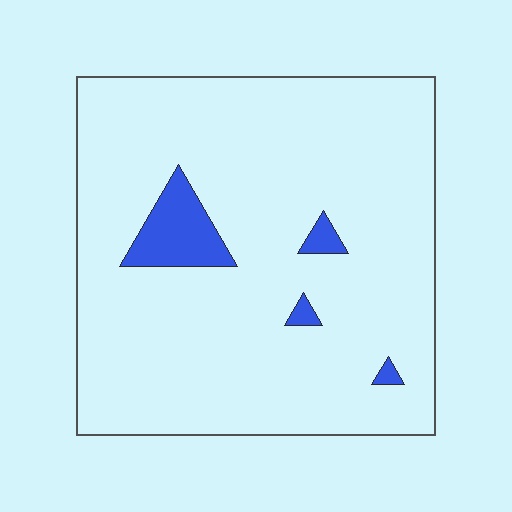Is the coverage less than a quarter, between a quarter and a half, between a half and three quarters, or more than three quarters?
Less than a quarter.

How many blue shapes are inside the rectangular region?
4.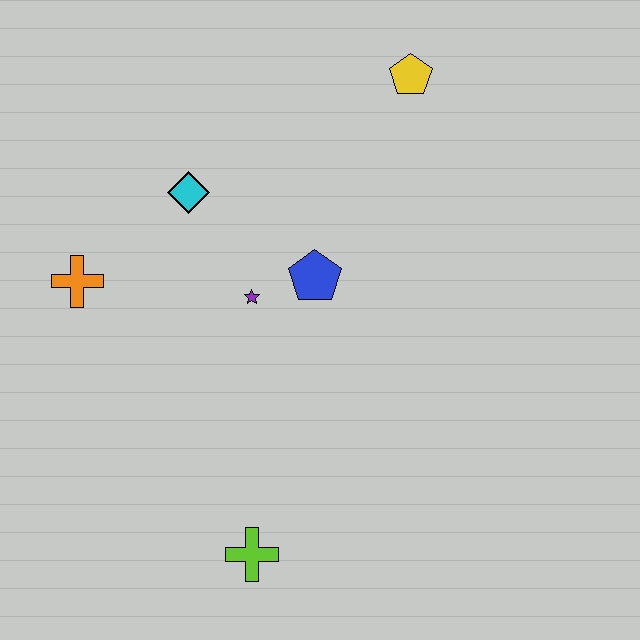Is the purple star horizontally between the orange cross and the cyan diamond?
No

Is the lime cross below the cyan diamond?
Yes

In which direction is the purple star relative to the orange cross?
The purple star is to the right of the orange cross.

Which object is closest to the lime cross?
The purple star is closest to the lime cross.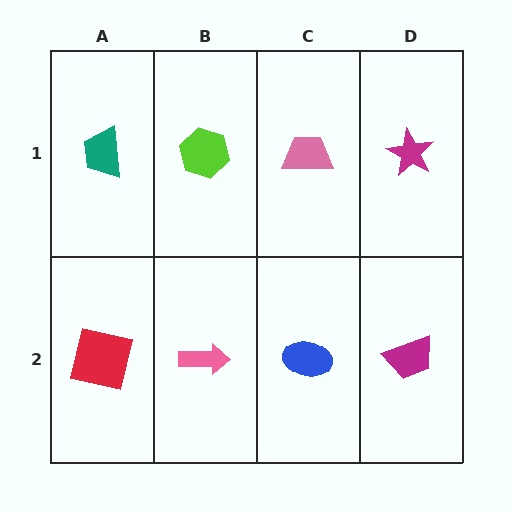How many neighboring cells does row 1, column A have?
2.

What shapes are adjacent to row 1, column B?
A pink arrow (row 2, column B), a teal trapezoid (row 1, column A), a pink trapezoid (row 1, column C).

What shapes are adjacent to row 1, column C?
A blue ellipse (row 2, column C), a lime hexagon (row 1, column B), a magenta star (row 1, column D).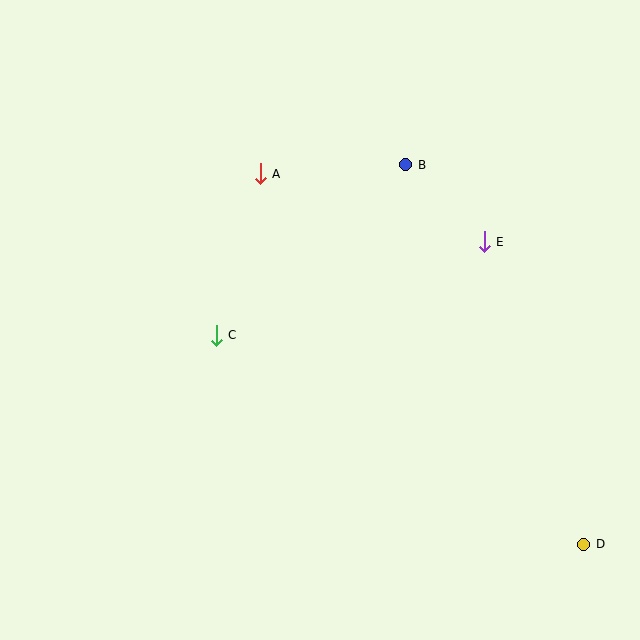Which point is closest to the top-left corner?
Point A is closest to the top-left corner.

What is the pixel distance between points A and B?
The distance between A and B is 146 pixels.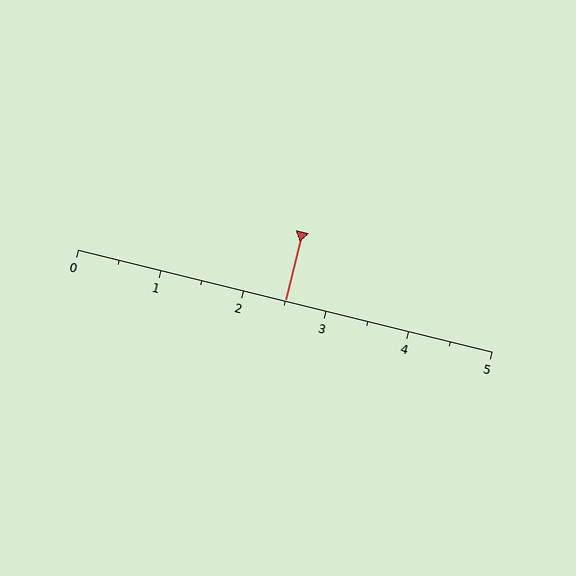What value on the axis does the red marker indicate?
The marker indicates approximately 2.5.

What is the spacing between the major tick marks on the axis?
The major ticks are spaced 1 apart.